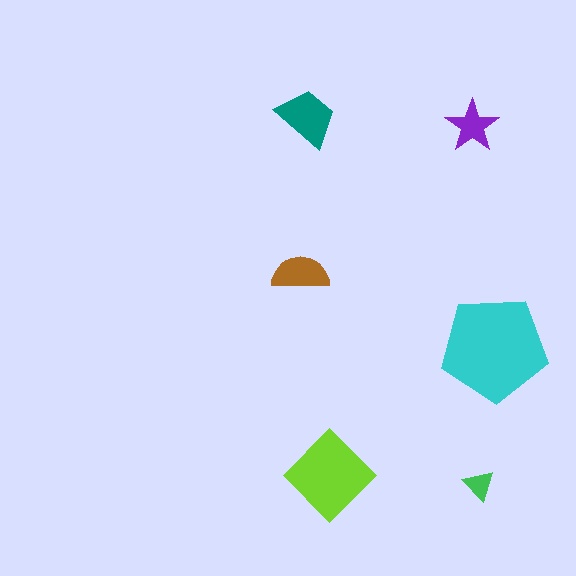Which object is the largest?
The cyan pentagon.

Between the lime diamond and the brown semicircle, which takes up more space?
The lime diamond.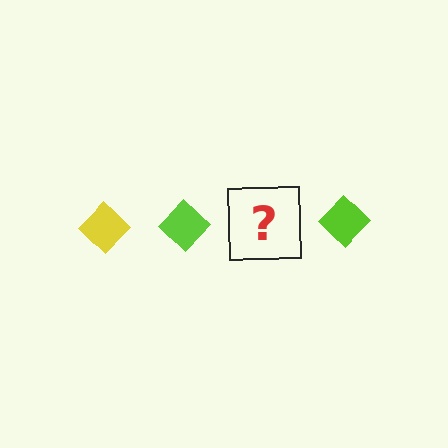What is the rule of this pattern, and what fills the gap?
The rule is that the pattern cycles through yellow, lime diamonds. The gap should be filled with a yellow diamond.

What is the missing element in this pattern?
The missing element is a yellow diamond.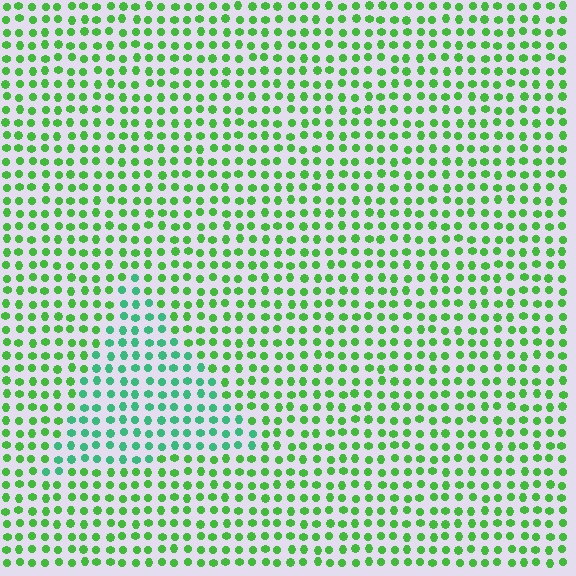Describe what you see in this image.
The image is filled with small green elements in a uniform arrangement. A triangle-shaped region is visible where the elements are tinted to a slightly different hue, forming a subtle color boundary.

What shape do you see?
I see a triangle.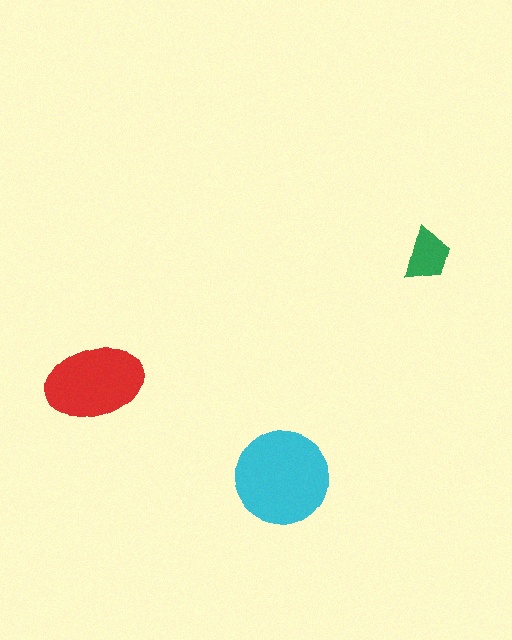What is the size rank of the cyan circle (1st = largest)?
1st.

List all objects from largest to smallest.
The cyan circle, the red ellipse, the green trapezoid.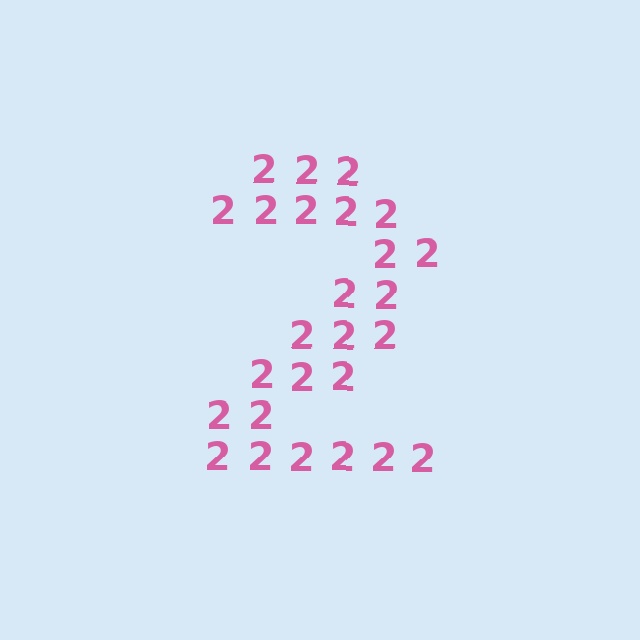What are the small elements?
The small elements are digit 2's.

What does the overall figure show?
The overall figure shows the digit 2.